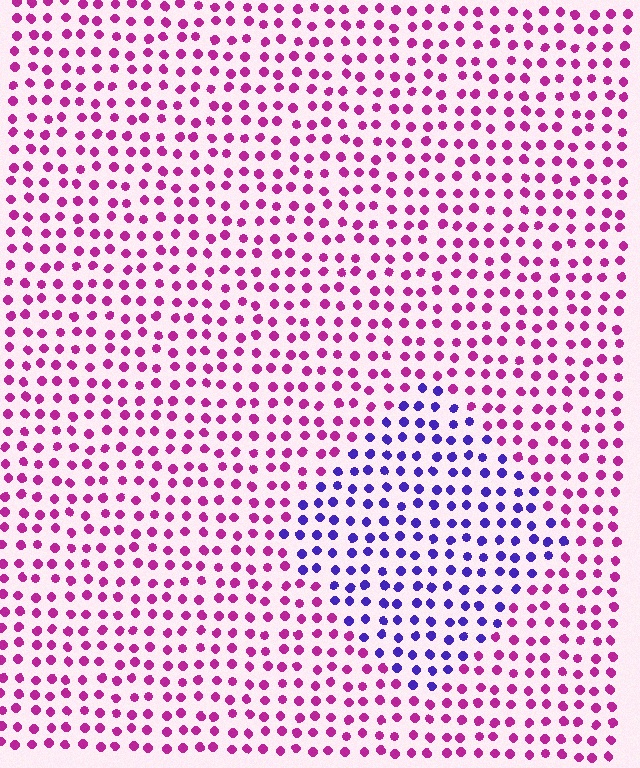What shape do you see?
I see a diamond.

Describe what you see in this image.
The image is filled with small magenta elements in a uniform arrangement. A diamond-shaped region is visible where the elements are tinted to a slightly different hue, forming a subtle color boundary.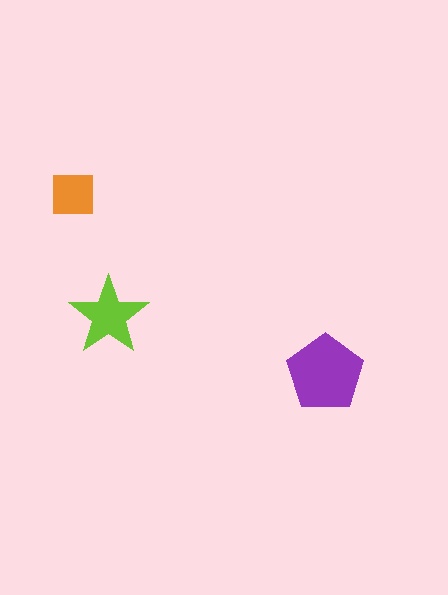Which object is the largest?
The purple pentagon.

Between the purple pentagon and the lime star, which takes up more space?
The purple pentagon.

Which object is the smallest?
The orange square.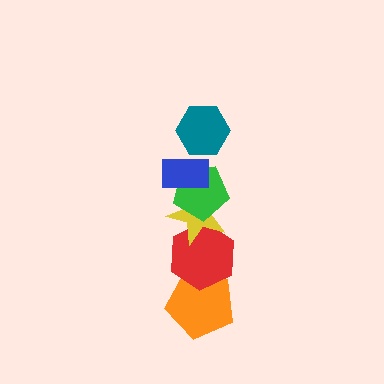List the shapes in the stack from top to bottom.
From top to bottom: the teal hexagon, the blue rectangle, the green pentagon, the yellow star, the red hexagon, the orange pentagon.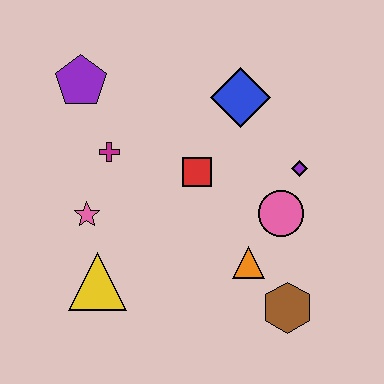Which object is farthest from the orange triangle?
The purple pentagon is farthest from the orange triangle.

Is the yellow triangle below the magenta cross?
Yes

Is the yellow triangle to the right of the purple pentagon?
Yes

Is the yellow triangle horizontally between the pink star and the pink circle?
Yes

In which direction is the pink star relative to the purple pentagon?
The pink star is below the purple pentagon.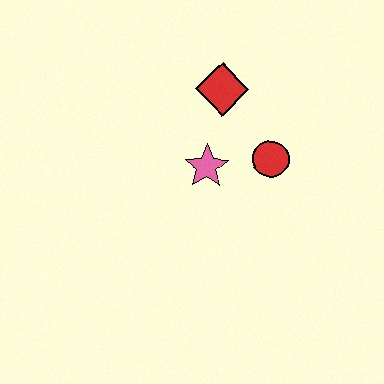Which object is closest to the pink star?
The red circle is closest to the pink star.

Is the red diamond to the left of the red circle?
Yes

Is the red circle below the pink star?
No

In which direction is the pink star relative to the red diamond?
The pink star is below the red diamond.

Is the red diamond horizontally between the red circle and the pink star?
Yes